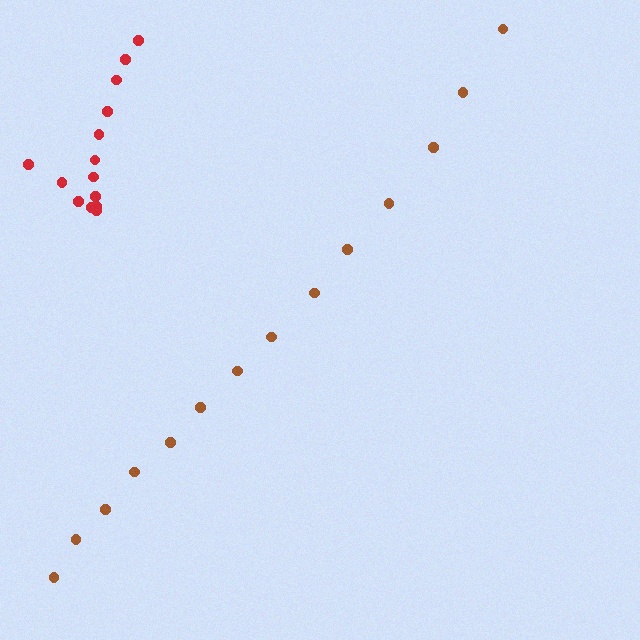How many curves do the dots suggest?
There are 2 distinct paths.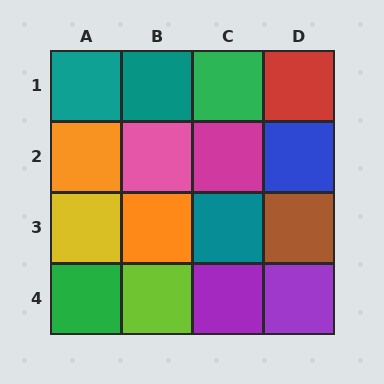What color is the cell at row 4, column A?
Green.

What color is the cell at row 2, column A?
Orange.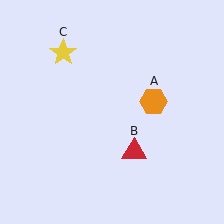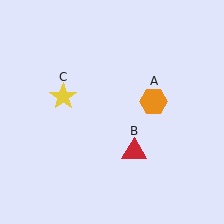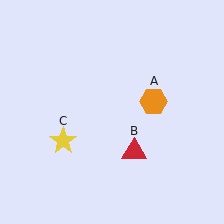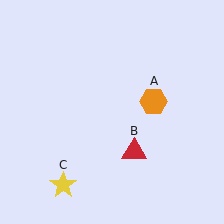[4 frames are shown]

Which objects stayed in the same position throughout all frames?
Orange hexagon (object A) and red triangle (object B) remained stationary.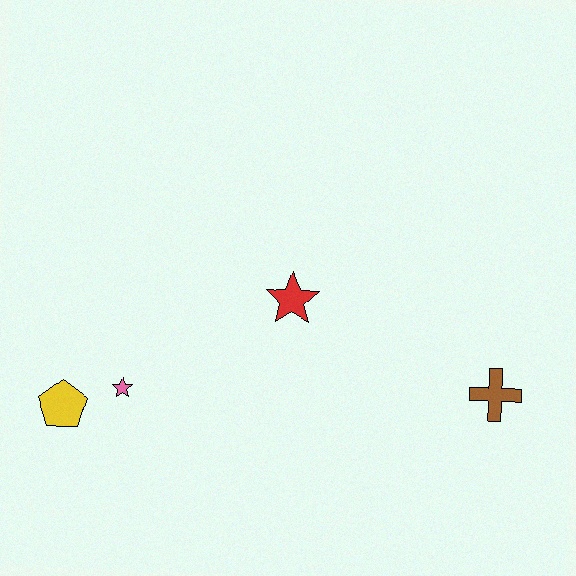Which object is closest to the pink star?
The yellow pentagon is closest to the pink star.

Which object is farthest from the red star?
The yellow pentagon is farthest from the red star.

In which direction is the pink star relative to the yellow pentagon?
The pink star is to the right of the yellow pentagon.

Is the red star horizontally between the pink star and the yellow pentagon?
No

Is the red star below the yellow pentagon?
No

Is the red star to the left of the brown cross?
Yes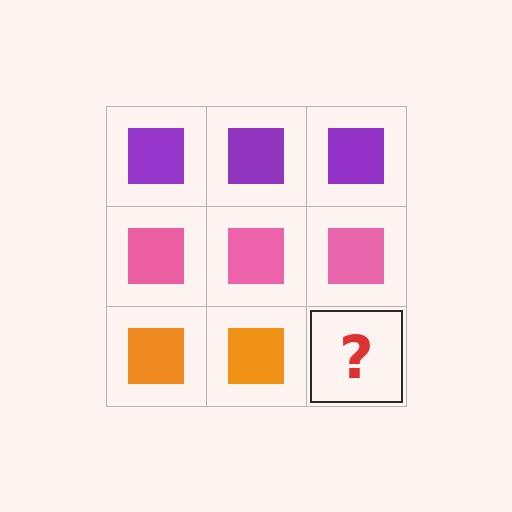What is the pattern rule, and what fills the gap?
The rule is that each row has a consistent color. The gap should be filled with an orange square.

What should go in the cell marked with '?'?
The missing cell should contain an orange square.